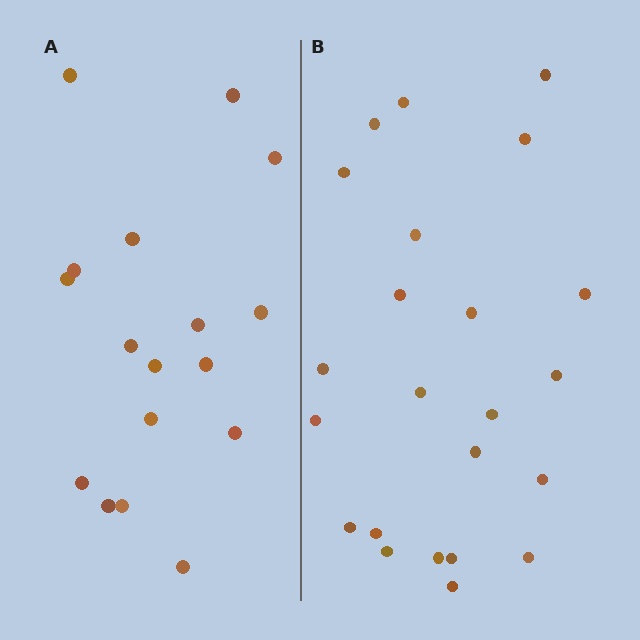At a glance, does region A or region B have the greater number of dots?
Region B (the right region) has more dots.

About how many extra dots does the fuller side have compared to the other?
Region B has about 6 more dots than region A.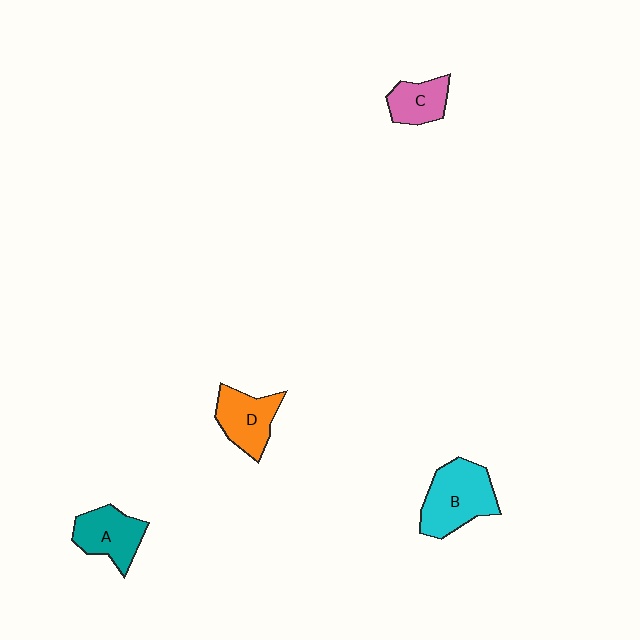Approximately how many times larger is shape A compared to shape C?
Approximately 1.3 times.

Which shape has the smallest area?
Shape C (pink).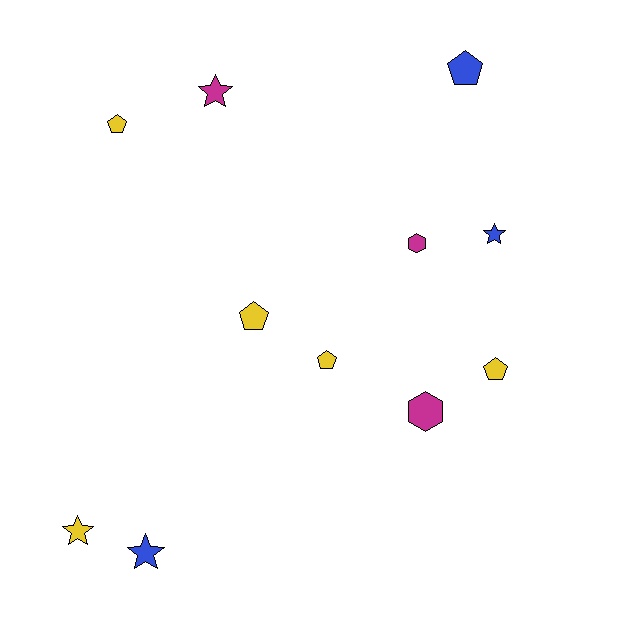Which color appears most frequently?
Yellow, with 5 objects.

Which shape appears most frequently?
Pentagon, with 5 objects.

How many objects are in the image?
There are 11 objects.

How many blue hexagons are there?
There are no blue hexagons.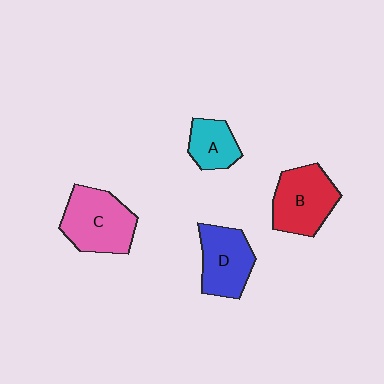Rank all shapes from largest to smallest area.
From largest to smallest: C (pink), B (red), D (blue), A (cyan).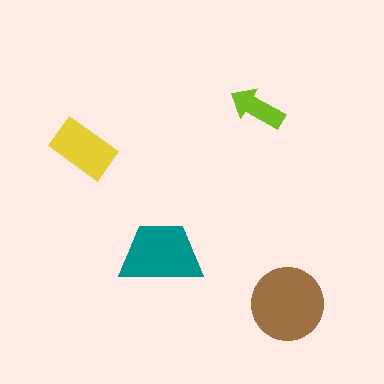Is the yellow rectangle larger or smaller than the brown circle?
Smaller.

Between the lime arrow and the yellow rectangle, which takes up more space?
The yellow rectangle.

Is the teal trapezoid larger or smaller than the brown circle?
Smaller.